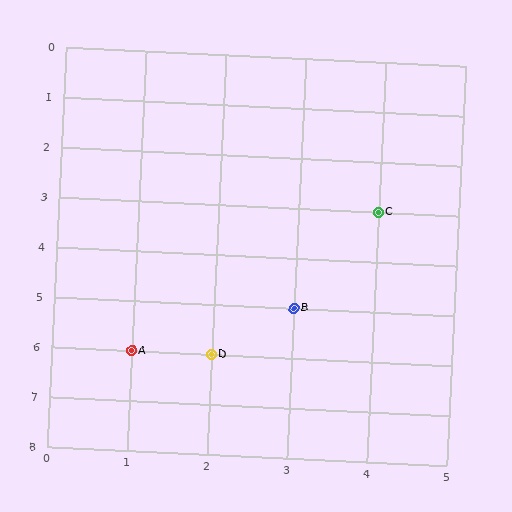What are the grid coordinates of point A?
Point A is at grid coordinates (1, 6).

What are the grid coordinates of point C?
Point C is at grid coordinates (4, 3).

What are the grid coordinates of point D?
Point D is at grid coordinates (2, 6).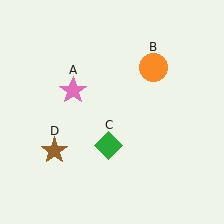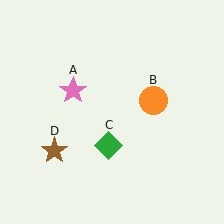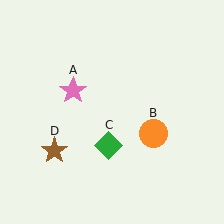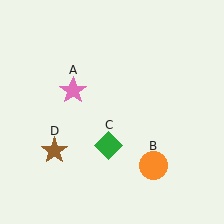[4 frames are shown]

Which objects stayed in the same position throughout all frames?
Pink star (object A) and green diamond (object C) and brown star (object D) remained stationary.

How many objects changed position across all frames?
1 object changed position: orange circle (object B).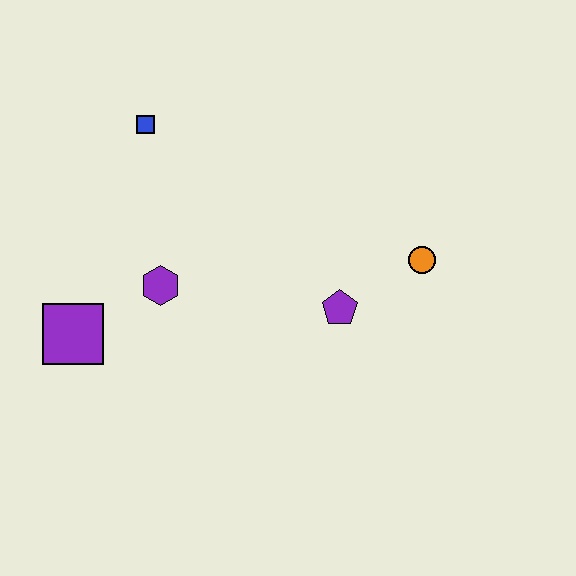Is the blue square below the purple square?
No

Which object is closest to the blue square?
The purple hexagon is closest to the blue square.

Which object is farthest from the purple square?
The orange circle is farthest from the purple square.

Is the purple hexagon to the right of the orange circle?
No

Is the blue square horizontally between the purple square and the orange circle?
Yes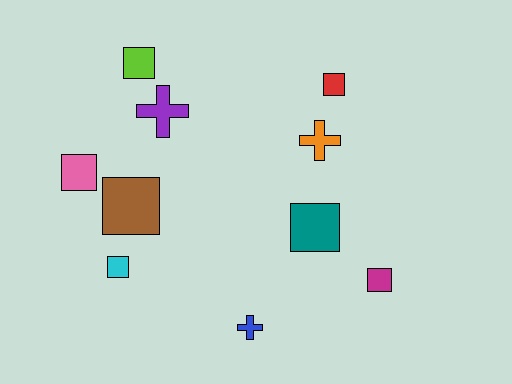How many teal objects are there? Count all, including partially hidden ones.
There is 1 teal object.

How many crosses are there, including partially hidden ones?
There are 3 crosses.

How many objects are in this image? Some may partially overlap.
There are 10 objects.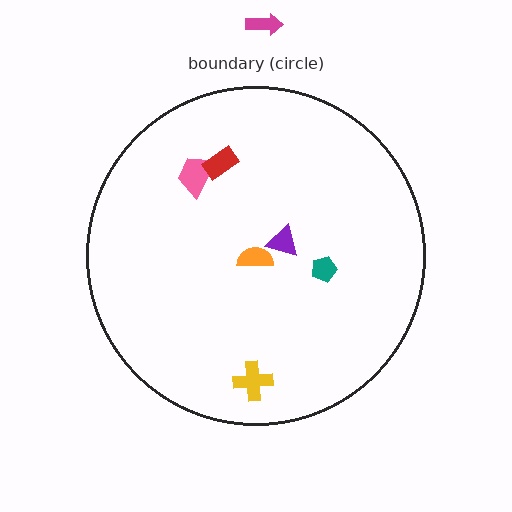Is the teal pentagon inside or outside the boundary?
Inside.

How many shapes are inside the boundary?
6 inside, 1 outside.